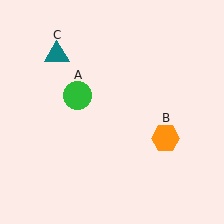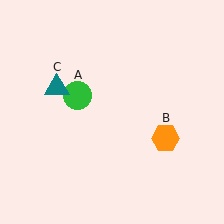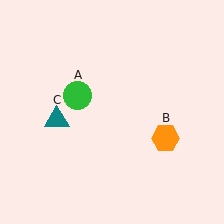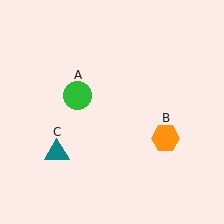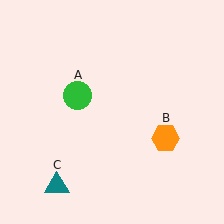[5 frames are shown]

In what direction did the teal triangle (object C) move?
The teal triangle (object C) moved down.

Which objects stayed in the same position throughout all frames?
Green circle (object A) and orange hexagon (object B) remained stationary.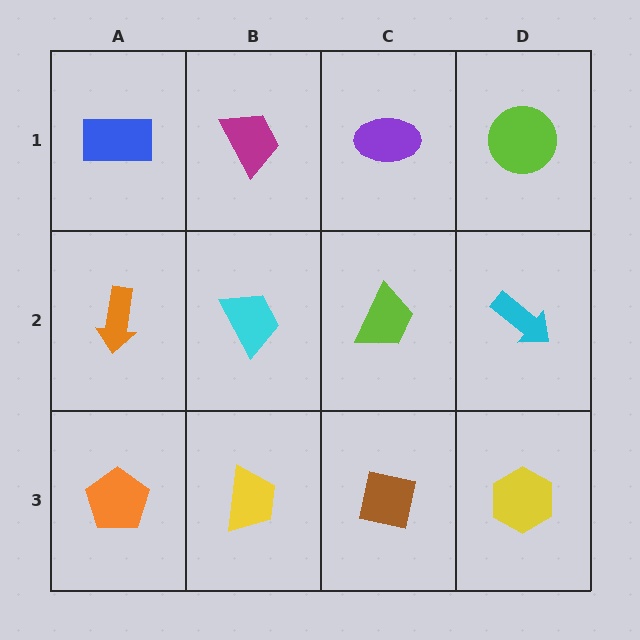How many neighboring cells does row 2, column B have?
4.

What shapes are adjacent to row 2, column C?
A purple ellipse (row 1, column C), a brown square (row 3, column C), a cyan trapezoid (row 2, column B), a cyan arrow (row 2, column D).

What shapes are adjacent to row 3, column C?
A lime trapezoid (row 2, column C), a yellow trapezoid (row 3, column B), a yellow hexagon (row 3, column D).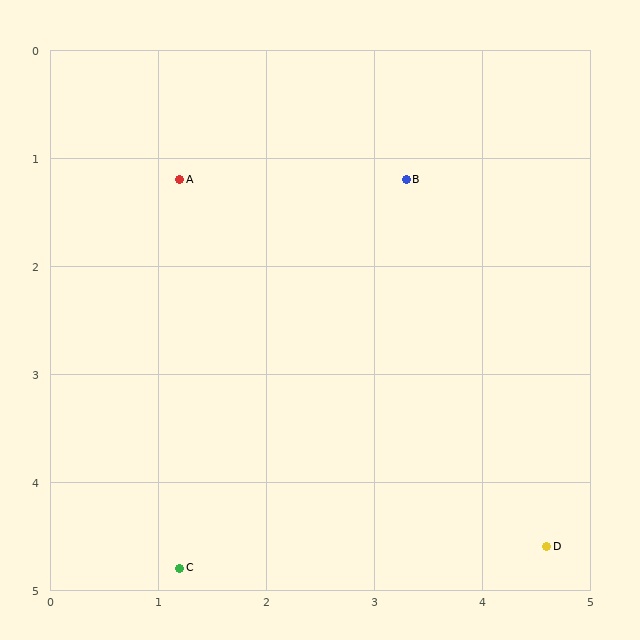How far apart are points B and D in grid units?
Points B and D are about 3.6 grid units apart.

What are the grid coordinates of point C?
Point C is at approximately (1.2, 4.8).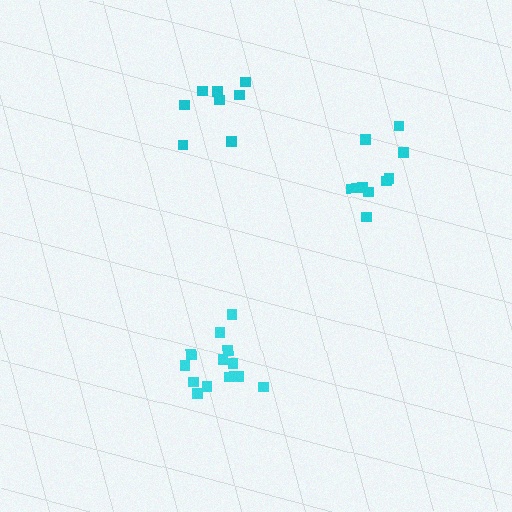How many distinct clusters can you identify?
There are 3 distinct clusters.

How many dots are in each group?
Group 1: 14 dots, Group 2: 9 dots, Group 3: 8 dots (31 total).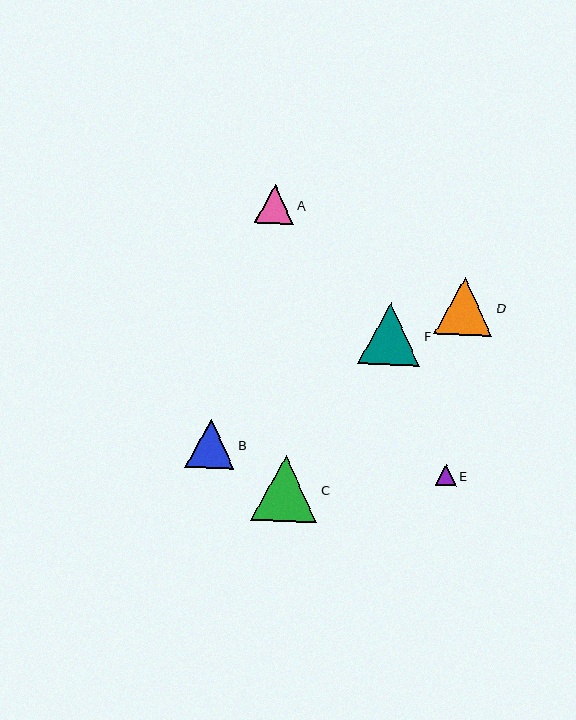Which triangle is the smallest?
Triangle E is the smallest with a size of approximately 21 pixels.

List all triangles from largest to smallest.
From largest to smallest: C, F, D, B, A, E.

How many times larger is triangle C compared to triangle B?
Triangle C is approximately 1.4 times the size of triangle B.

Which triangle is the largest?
Triangle C is the largest with a size of approximately 67 pixels.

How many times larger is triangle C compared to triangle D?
Triangle C is approximately 1.1 times the size of triangle D.